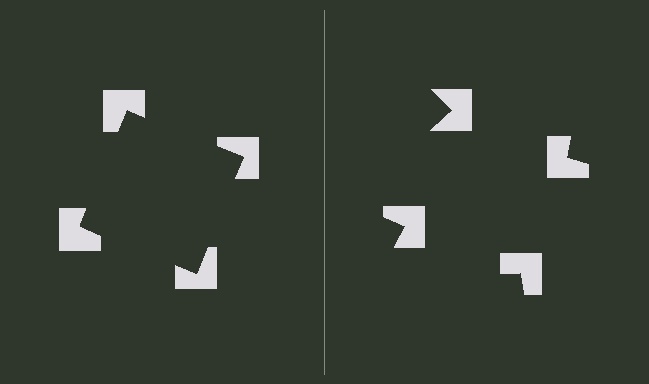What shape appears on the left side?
An illusory square.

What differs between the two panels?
The notched squares are positioned identically on both sides; only the wedge orientations differ. On the left they align to a square; on the right they are misaligned.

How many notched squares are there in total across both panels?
8 — 4 on each side.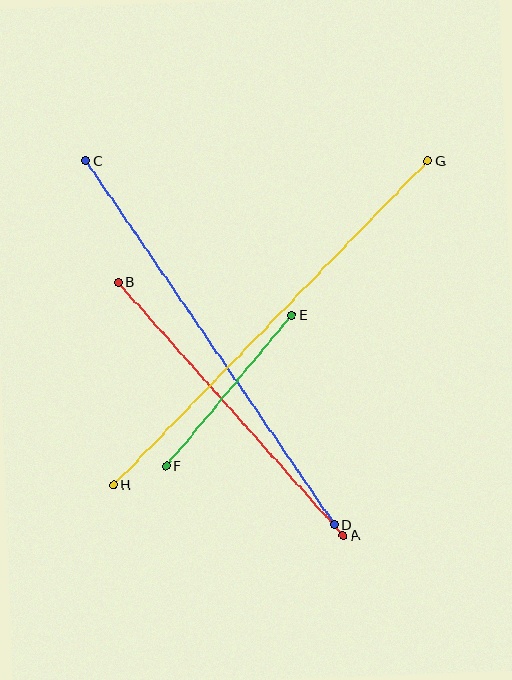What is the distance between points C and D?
The distance is approximately 440 pixels.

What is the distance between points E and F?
The distance is approximately 197 pixels.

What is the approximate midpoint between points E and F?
The midpoint is at approximately (229, 391) pixels.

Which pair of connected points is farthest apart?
Points G and H are farthest apart.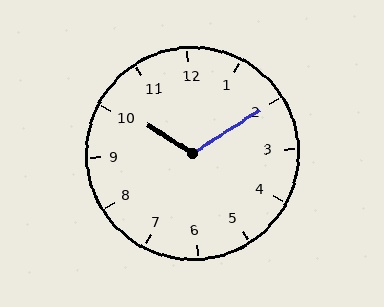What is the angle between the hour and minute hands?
Approximately 115 degrees.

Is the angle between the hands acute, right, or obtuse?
It is obtuse.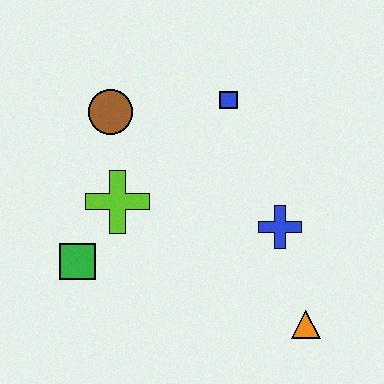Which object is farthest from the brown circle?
The orange triangle is farthest from the brown circle.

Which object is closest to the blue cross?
The orange triangle is closest to the blue cross.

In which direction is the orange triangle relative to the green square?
The orange triangle is to the right of the green square.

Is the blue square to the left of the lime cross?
No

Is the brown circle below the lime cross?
No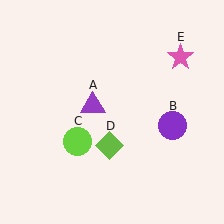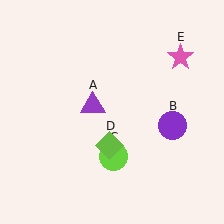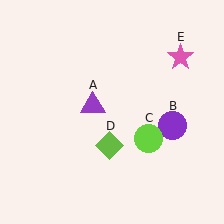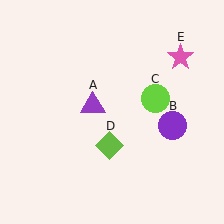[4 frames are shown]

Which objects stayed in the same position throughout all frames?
Purple triangle (object A) and purple circle (object B) and lime diamond (object D) and pink star (object E) remained stationary.